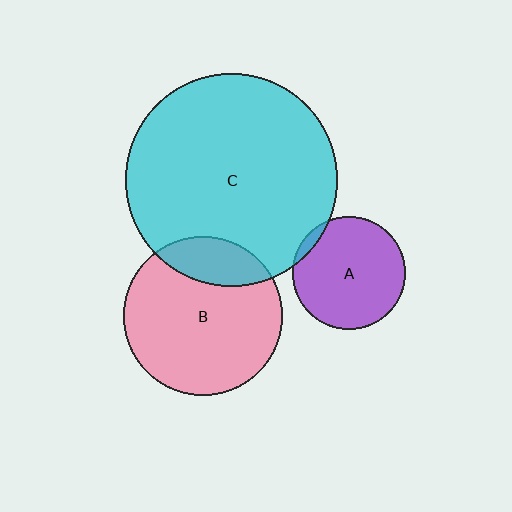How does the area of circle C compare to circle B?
Approximately 1.8 times.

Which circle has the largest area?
Circle C (cyan).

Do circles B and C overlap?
Yes.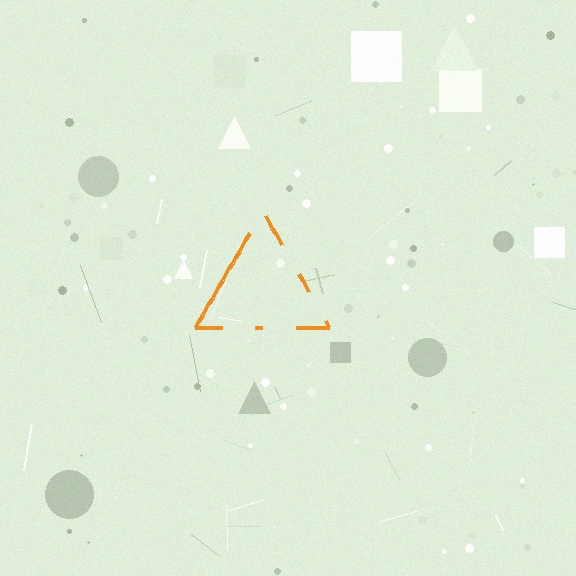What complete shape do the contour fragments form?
The contour fragments form a triangle.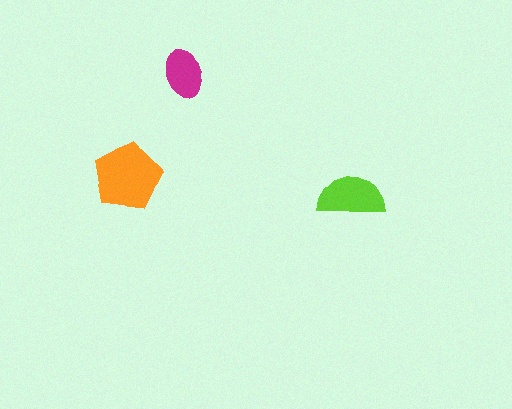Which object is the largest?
The orange pentagon.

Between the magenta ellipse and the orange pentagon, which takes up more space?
The orange pentagon.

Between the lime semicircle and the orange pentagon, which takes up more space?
The orange pentagon.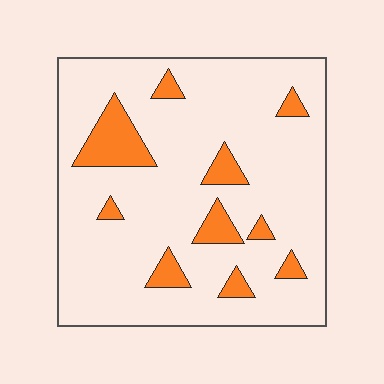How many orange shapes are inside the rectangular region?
10.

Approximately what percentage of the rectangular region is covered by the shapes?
Approximately 15%.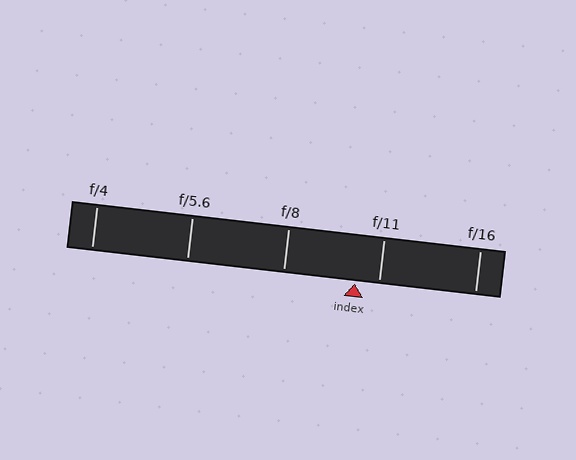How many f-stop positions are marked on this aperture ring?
There are 5 f-stop positions marked.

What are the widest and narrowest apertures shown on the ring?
The widest aperture shown is f/4 and the narrowest is f/16.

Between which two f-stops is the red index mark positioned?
The index mark is between f/8 and f/11.